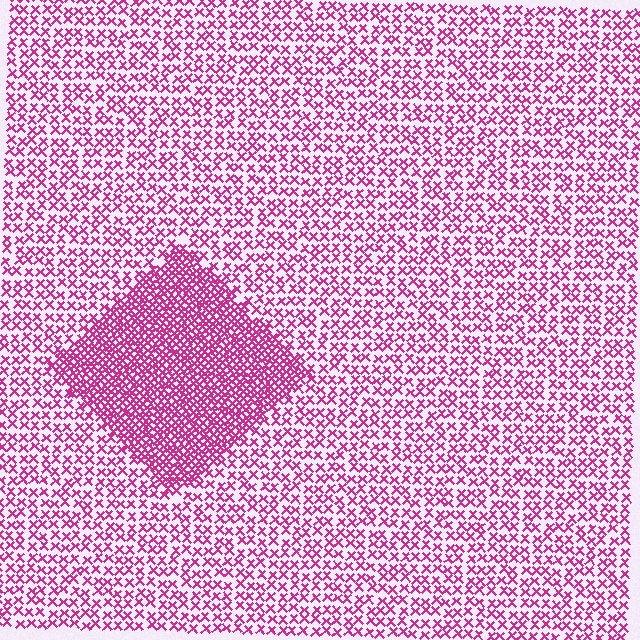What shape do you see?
I see a diamond.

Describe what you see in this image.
The image contains small magenta elements arranged at two different densities. A diamond-shaped region is visible where the elements are more densely packed than the surrounding area.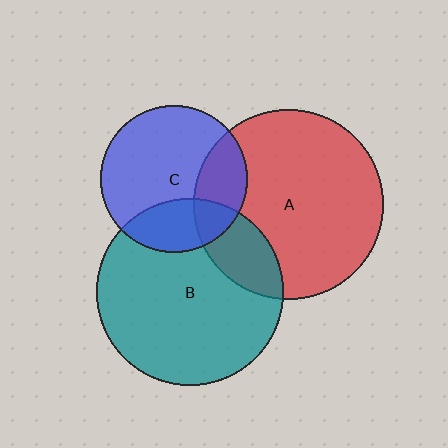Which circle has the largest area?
Circle A (red).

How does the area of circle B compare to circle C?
Approximately 1.6 times.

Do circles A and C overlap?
Yes.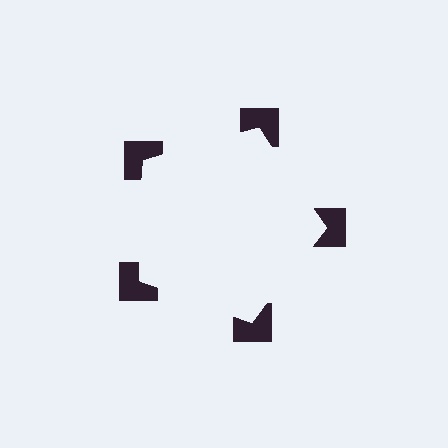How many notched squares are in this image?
There are 5 — one at each vertex of the illusory pentagon.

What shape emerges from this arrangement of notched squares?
An illusory pentagon — its edges are inferred from the aligned wedge cuts in the notched squares, not physically drawn.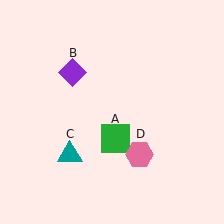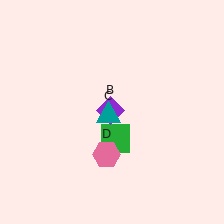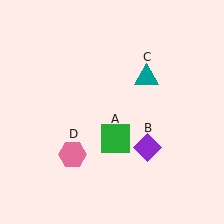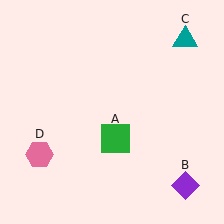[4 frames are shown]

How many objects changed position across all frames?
3 objects changed position: purple diamond (object B), teal triangle (object C), pink hexagon (object D).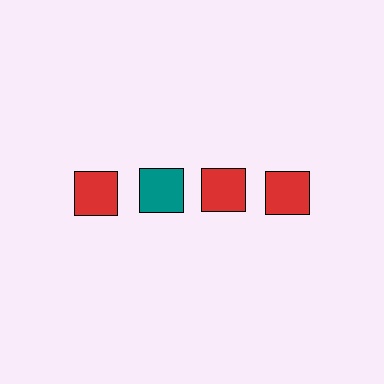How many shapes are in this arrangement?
There are 4 shapes arranged in a grid pattern.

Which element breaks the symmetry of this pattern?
The teal square in the top row, second from left column breaks the symmetry. All other shapes are red squares.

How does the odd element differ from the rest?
It has a different color: teal instead of red.